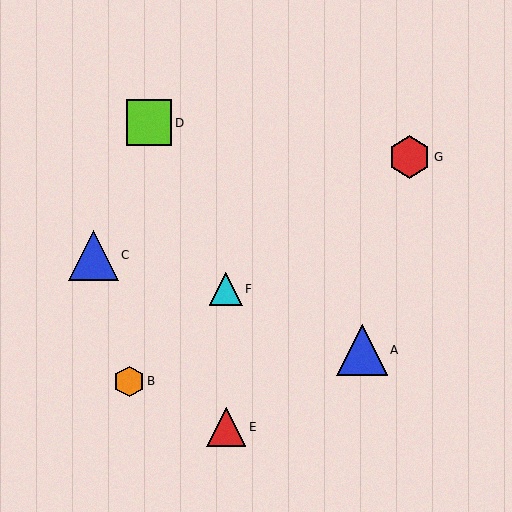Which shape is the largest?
The blue triangle (labeled A) is the largest.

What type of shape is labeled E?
Shape E is a red triangle.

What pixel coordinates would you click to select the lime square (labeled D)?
Click at (149, 123) to select the lime square D.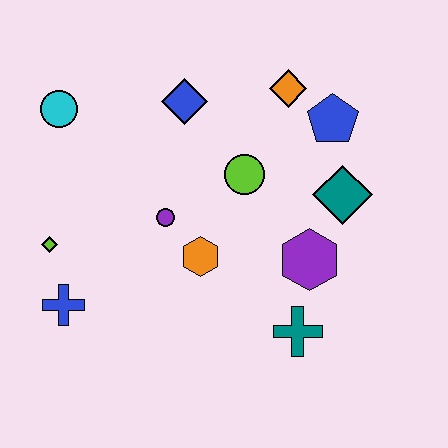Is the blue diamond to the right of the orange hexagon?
No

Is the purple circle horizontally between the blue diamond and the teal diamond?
No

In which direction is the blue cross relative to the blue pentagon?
The blue cross is to the left of the blue pentagon.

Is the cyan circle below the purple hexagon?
No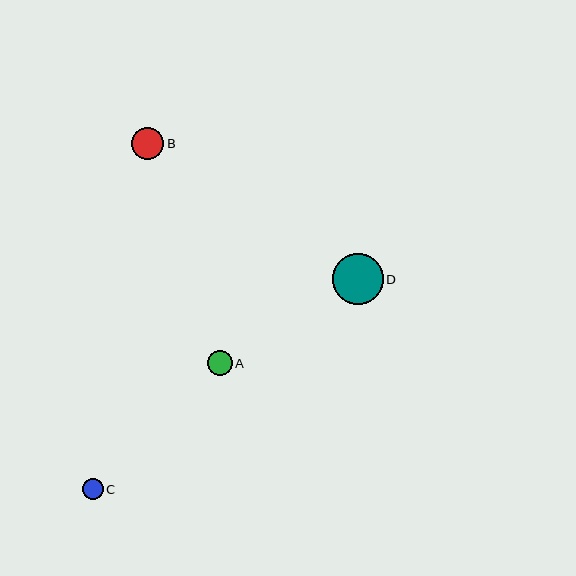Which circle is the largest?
Circle D is the largest with a size of approximately 51 pixels.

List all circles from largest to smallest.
From largest to smallest: D, B, A, C.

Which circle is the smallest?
Circle C is the smallest with a size of approximately 20 pixels.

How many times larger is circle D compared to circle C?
Circle D is approximately 2.5 times the size of circle C.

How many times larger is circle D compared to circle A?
Circle D is approximately 2.0 times the size of circle A.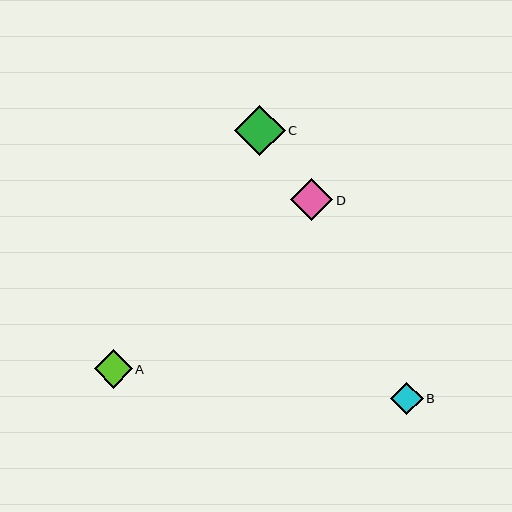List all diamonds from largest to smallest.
From largest to smallest: C, D, A, B.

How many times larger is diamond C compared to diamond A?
Diamond C is approximately 1.3 times the size of diamond A.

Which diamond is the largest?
Diamond C is the largest with a size of approximately 50 pixels.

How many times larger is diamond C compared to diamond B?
Diamond C is approximately 1.6 times the size of diamond B.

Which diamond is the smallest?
Diamond B is the smallest with a size of approximately 32 pixels.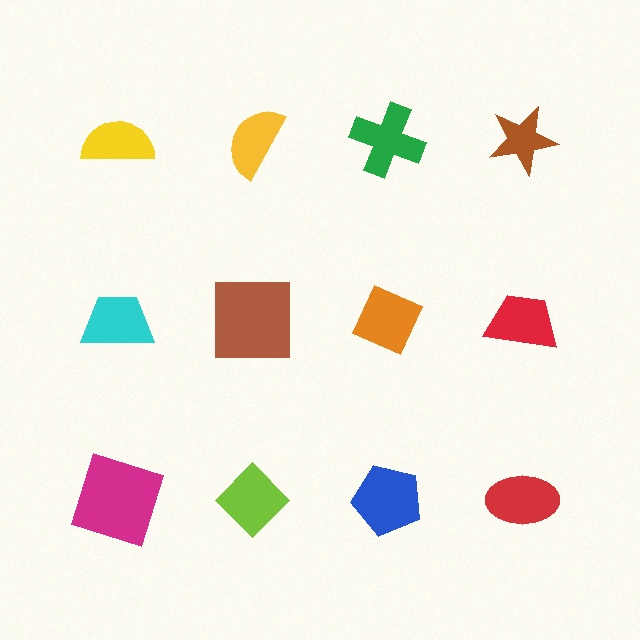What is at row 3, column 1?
A magenta square.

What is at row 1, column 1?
A yellow semicircle.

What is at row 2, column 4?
A red trapezoid.